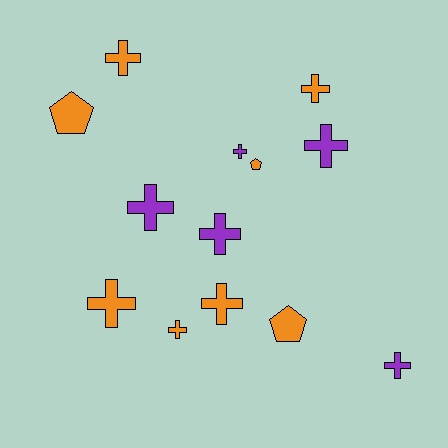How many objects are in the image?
There are 13 objects.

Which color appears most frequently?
Orange, with 8 objects.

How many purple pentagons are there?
There are no purple pentagons.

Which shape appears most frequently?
Cross, with 10 objects.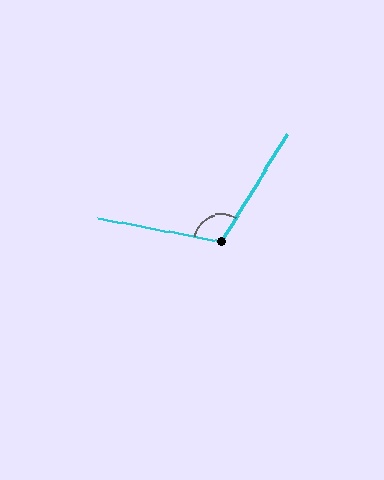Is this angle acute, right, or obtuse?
It is obtuse.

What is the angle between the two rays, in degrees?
Approximately 110 degrees.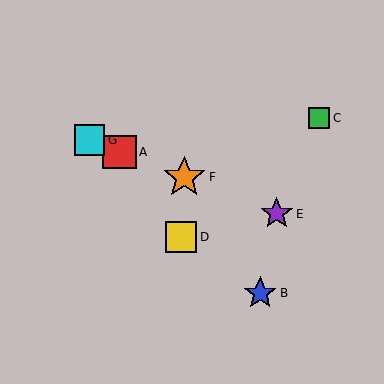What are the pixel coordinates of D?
Object D is at (181, 237).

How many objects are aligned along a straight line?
4 objects (A, E, F, G) are aligned along a straight line.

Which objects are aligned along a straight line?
Objects A, E, F, G are aligned along a straight line.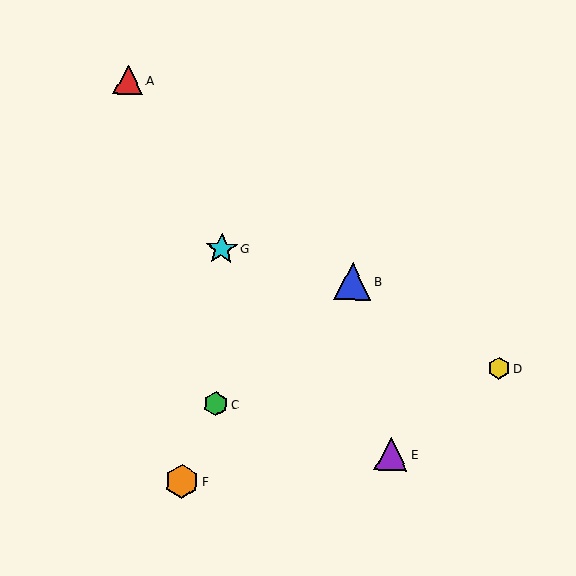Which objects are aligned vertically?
Objects C, G are aligned vertically.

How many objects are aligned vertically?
2 objects (C, G) are aligned vertically.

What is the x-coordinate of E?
Object E is at x≈391.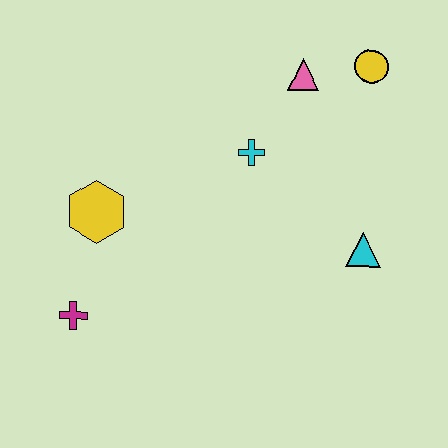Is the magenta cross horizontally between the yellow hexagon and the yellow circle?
No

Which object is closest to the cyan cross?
The pink triangle is closest to the cyan cross.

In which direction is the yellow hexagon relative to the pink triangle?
The yellow hexagon is to the left of the pink triangle.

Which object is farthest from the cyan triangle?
The magenta cross is farthest from the cyan triangle.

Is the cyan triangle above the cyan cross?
No